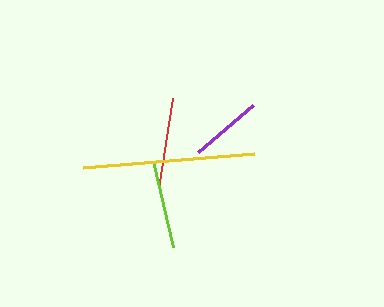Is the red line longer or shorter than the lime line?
The red line is longer than the lime line.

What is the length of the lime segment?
The lime segment is approximately 88 pixels long.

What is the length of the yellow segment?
The yellow segment is approximately 172 pixels long.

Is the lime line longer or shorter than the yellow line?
The yellow line is longer than the lime line.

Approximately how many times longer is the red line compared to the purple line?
The red line is approximately 1.3 times the length of the purple line.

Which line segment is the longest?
The yellow line is the longest at approximately 172 pixels.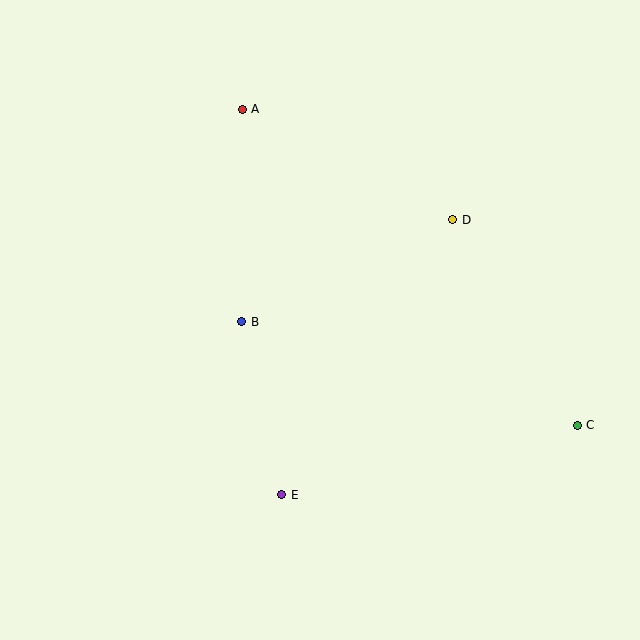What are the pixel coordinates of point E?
Point E is at (282, 495).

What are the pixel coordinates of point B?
Point B is at (242, 322).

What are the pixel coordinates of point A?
Point A is at (242, 109).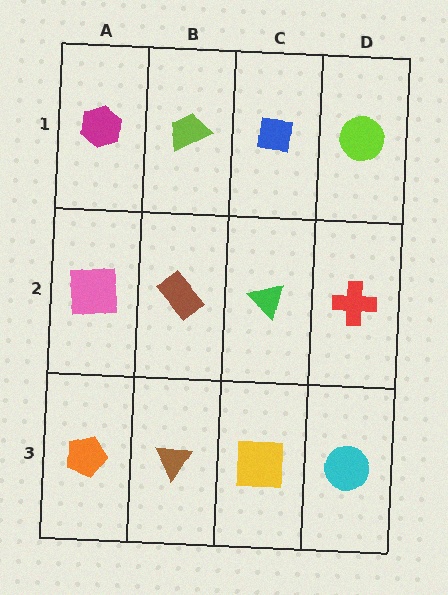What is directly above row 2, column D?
A lime circle.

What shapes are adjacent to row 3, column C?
A green triangle (row 2, column C), a brown triangle (row 3, column B), a cyan circle (row 3, column D).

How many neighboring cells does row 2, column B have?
4.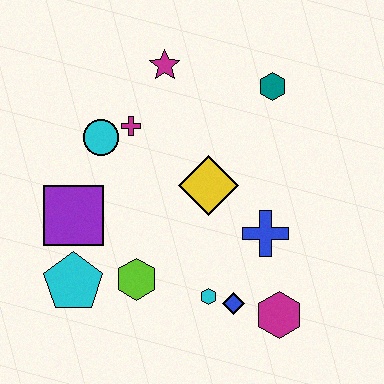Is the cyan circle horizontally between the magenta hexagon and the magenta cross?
No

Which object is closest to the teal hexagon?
The magenta star is closest to the teal hexagon.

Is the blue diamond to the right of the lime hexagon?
Yes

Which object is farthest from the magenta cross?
The magenta hexagon is farthest from the magenta cross.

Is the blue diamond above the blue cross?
No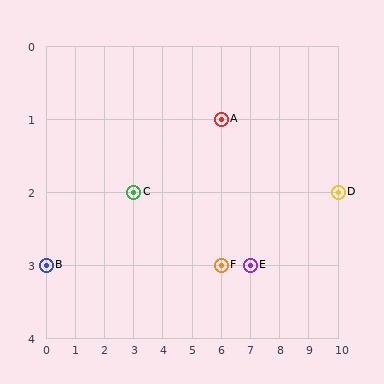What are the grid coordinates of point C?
Point C is at grid coordinates (3, 2).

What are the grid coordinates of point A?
Point A is at grid coordinates (6, 1).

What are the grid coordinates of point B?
Point B is at grid coordinates (0, 3).